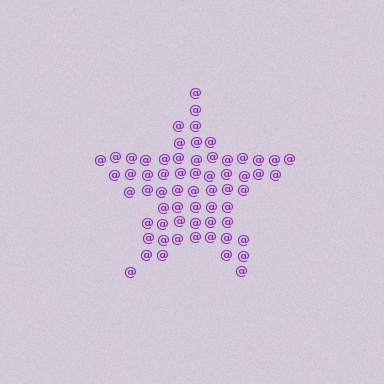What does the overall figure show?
The overall figure shows a star.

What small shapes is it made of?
It is made of small at signs.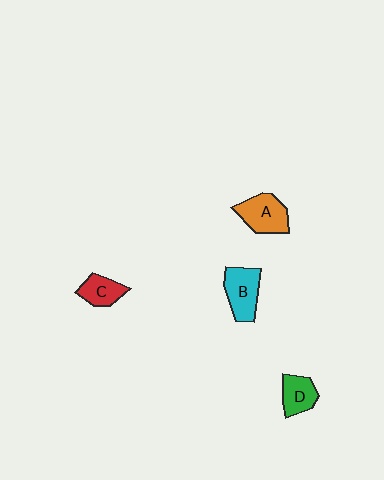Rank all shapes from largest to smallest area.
From largest to smallest: B (cyan), A (orange), D (green), C (red).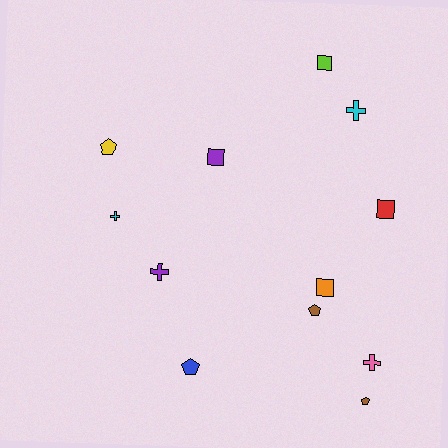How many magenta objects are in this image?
There are no magenta objects.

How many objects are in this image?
There are 12 objects.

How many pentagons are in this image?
There are 4 pentagons.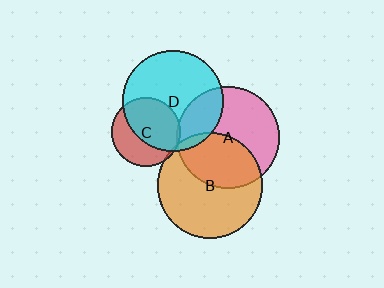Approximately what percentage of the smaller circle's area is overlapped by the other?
Approximately 40%.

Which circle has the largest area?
Circle B (orange).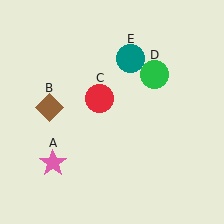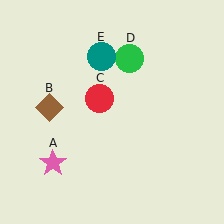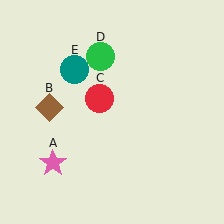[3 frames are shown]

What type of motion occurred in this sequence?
The green circle (object D), teal circle (object E) rotated counterclockwise around the center of the scene.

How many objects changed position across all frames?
2 objects changed position: green circle (object D), teal circle (object E).